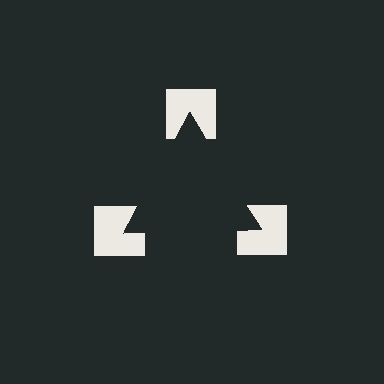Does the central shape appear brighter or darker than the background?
It typically appears slightly darker than the background, even though no actual brightness change is drawn.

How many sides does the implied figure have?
3 sides.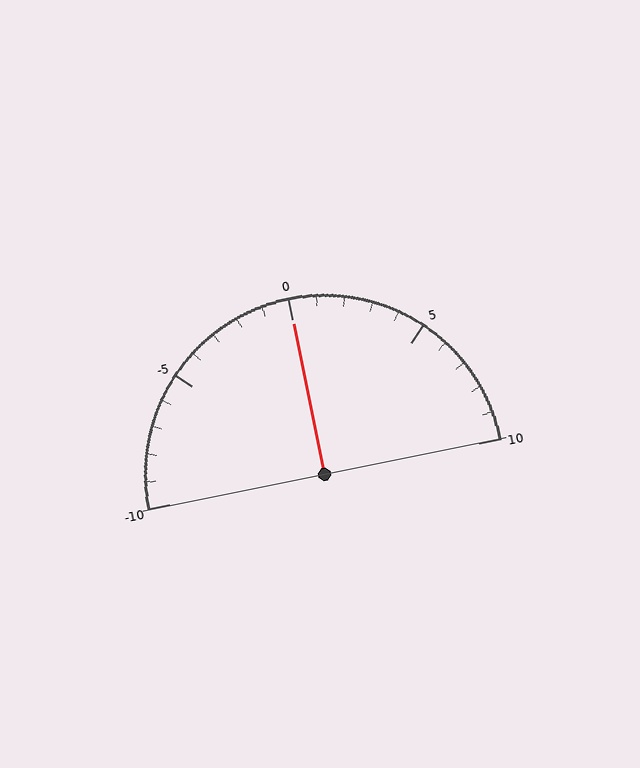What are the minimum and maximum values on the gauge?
The gauge ranges from -10 to 10.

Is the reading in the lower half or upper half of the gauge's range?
The reading is in the upper half of the range (-10 to 10).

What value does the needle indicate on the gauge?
The needle indicates approximately 0.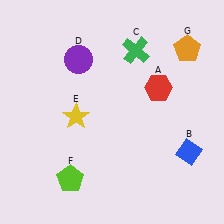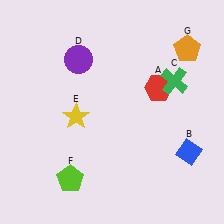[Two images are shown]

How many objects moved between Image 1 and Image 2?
1 object moved between the two images.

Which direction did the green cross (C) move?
The green cross (C) moved right.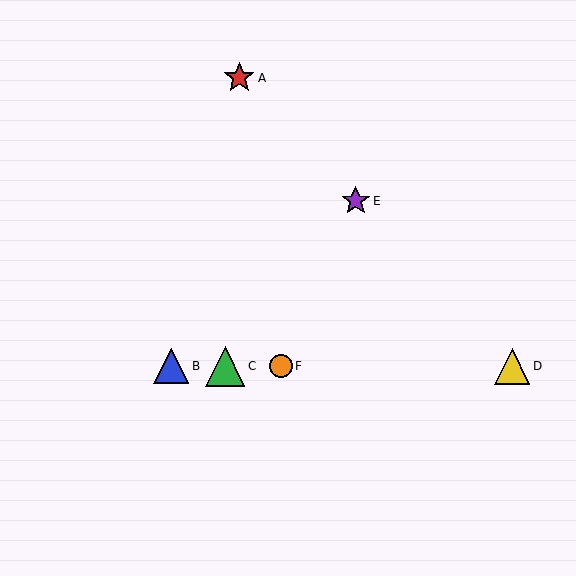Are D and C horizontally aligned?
Yes, both are at y≈366.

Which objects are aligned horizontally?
Objects B, C, D, F are aligned horizontally.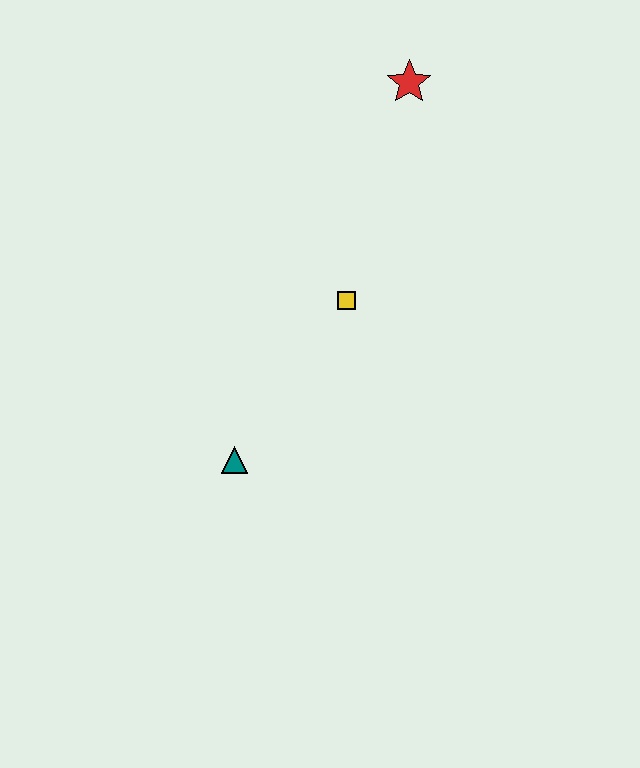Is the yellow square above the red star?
No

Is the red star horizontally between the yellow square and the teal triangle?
No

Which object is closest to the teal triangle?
The yellow square is closest to the teal triangle.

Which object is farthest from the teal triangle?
The red star is farthest from the teal triangle.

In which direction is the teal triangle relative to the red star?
The teal triangle is below the red star.